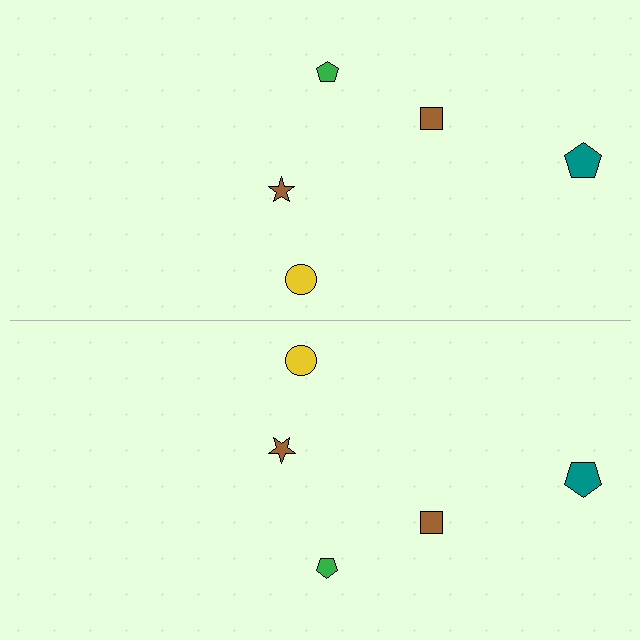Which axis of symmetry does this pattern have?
The pattern has a horizontal axis of symmetry running through the center of the image.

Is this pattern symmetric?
Yes, this pattern has bilateral (reflection) symmetry.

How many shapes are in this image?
There are 10 shapes in this image.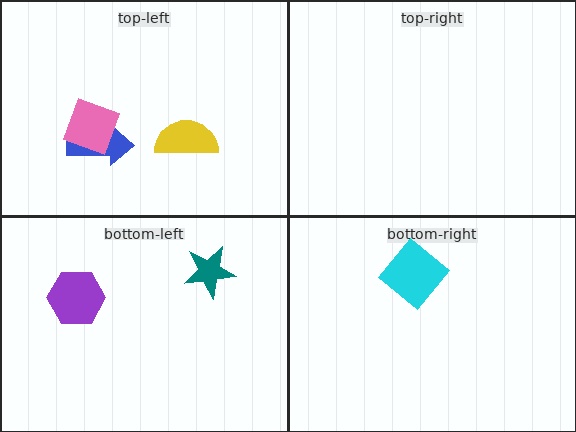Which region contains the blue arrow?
The top-left region.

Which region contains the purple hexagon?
The bottom-left region.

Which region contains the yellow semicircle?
The top-left region.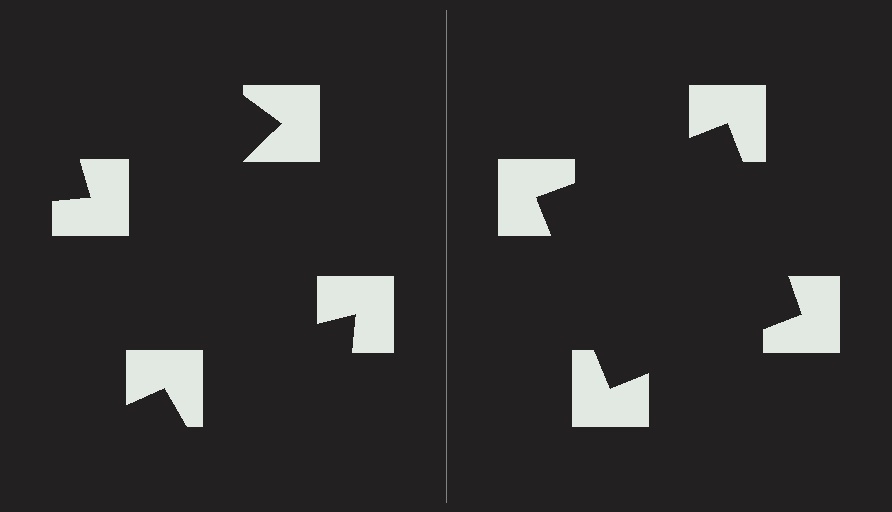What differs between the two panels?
The notched squares are positioned identically on both sides; only the wedge orientations differ. On the right they align to a square; on the left they are misaligned.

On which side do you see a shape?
An illusory square appears on the right side. On the left side the wedge cuts are rotated, so no coherent shape forms.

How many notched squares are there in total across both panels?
8 — 4 on each side.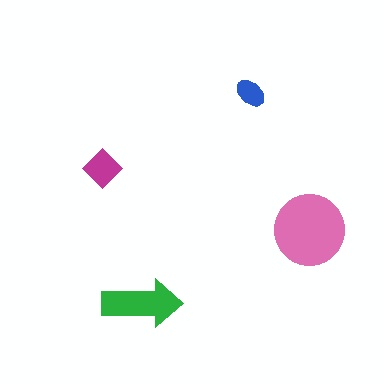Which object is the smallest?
The blue ellipse.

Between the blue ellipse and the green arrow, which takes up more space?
The green arrow.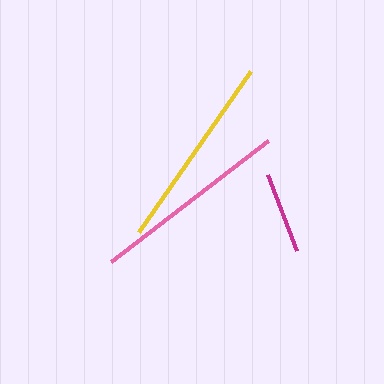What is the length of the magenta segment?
The magenta segment is approximately 81 pixels long.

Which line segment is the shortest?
The magenta line is the shortest at approximately 81 pixels.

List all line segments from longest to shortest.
From longest to shortest: pink, yellow, magenta.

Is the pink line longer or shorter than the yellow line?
The pink line is longer than the yellow line.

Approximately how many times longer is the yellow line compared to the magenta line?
The yellow line is approximately 2.4 times the length of the magenta line.